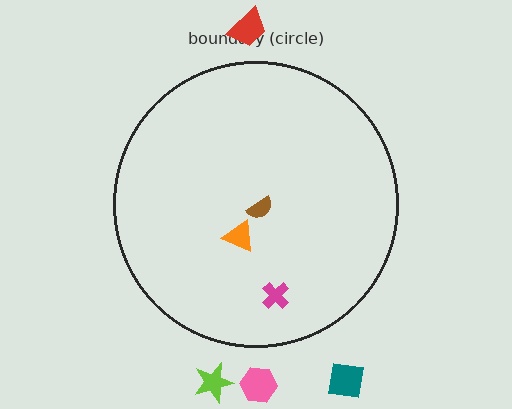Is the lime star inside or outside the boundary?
Outside.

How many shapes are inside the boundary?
3 inside, 4 outside.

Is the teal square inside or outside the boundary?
Outside.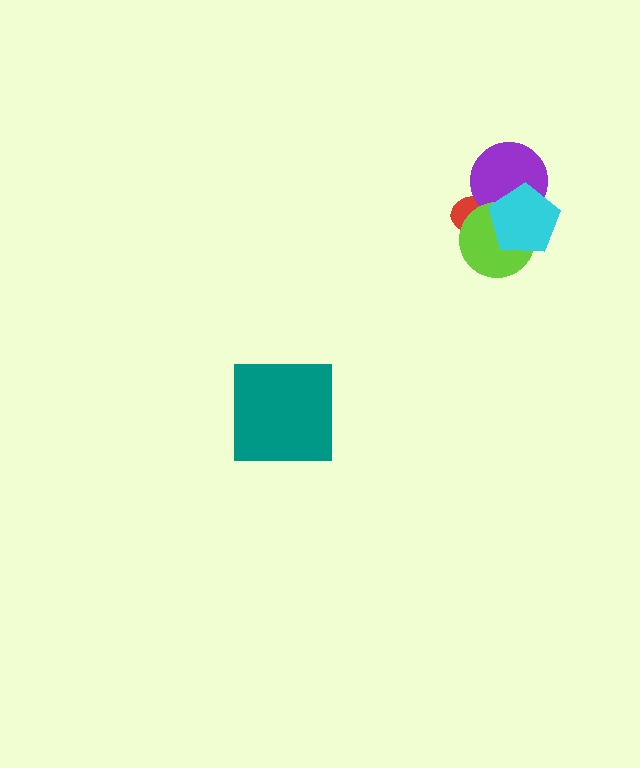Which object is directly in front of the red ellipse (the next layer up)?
The purple circle is directly in front of the red ellipse.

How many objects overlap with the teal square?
0 objects overlap with the teal square.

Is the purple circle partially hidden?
Yes, it is partially covered by another shape.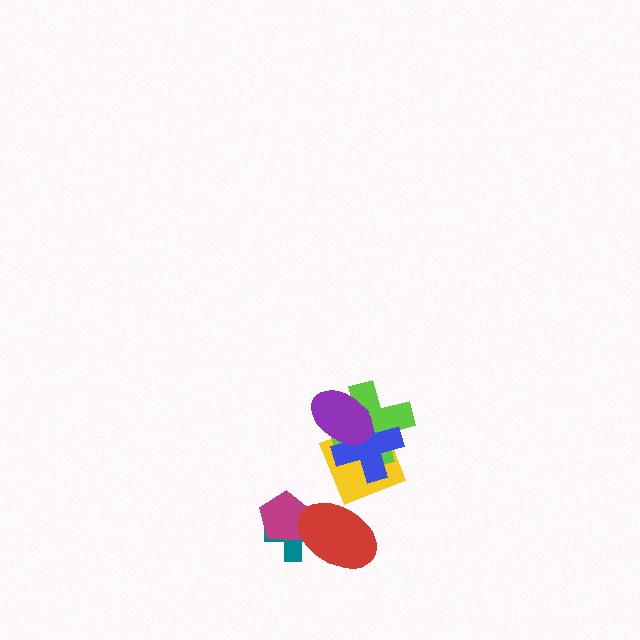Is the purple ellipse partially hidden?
No, no other shape covers it.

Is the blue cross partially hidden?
Yes, it is partially covered by another shape.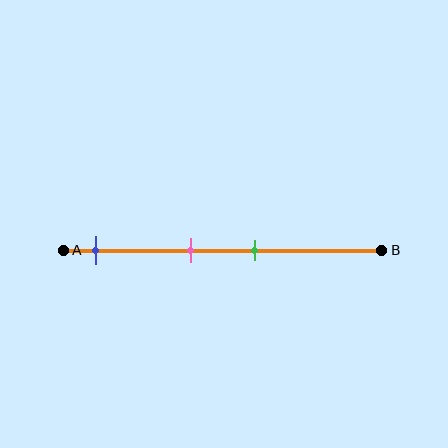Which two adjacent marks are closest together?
The pink and green marks are the closest adjacent pair.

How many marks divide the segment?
There are 3 marks dividing the segment.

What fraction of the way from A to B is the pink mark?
The pink mark is approximately 40% (0.4) of the way from A to B.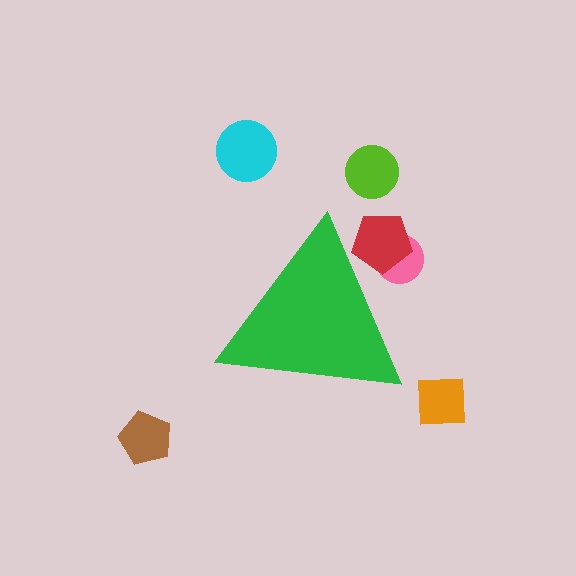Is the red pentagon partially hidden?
Yes, the red pentagon is partially hidden behind the green triangle.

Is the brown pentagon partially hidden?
No, the brown pentagon is fully visible.